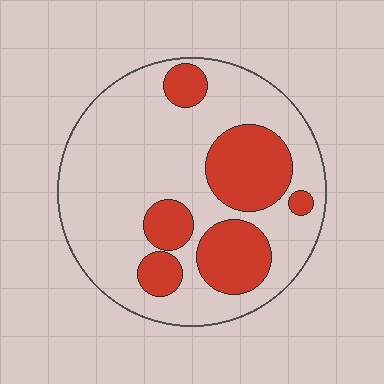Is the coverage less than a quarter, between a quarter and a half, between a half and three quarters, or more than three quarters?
Between a quarter and a half.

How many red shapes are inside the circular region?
6.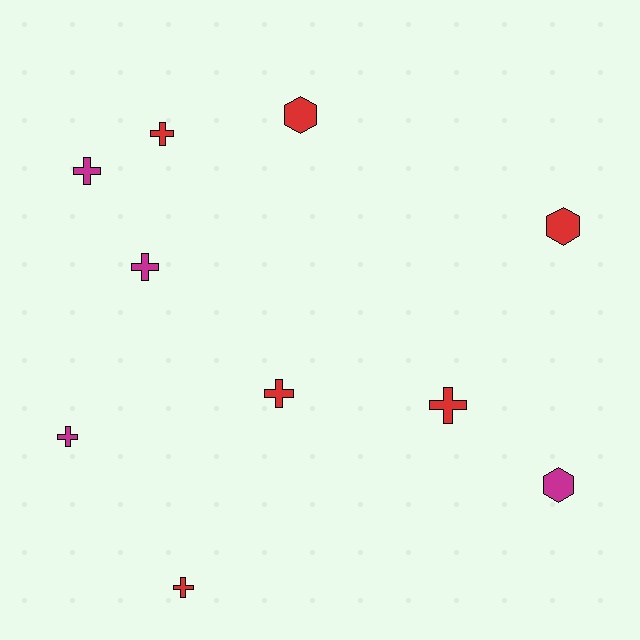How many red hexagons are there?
There are 2 red hexagons.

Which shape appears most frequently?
Cross, with 7 objects.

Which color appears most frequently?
Red, with 6 objects.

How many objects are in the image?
There are 10 objects.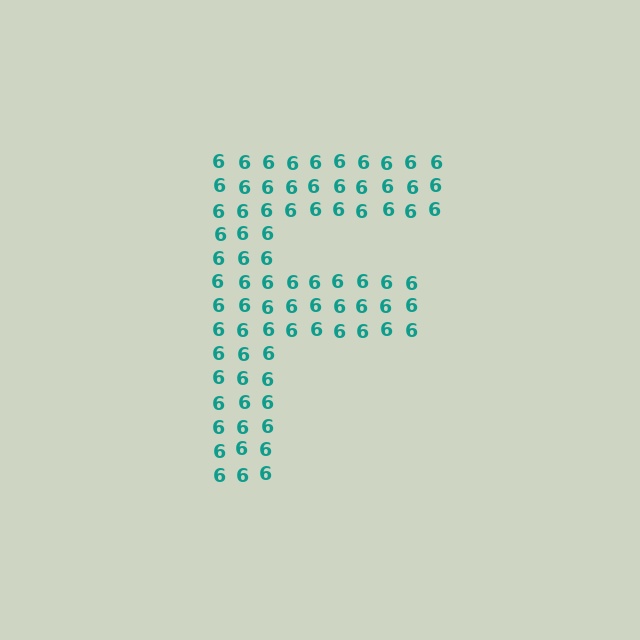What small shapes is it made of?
It is made of small digit 6's.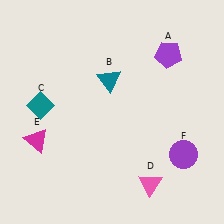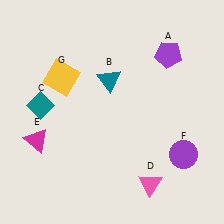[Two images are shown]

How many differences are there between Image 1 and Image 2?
There is 1 difference between the two images.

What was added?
A yellow square (G) was added in Image 2.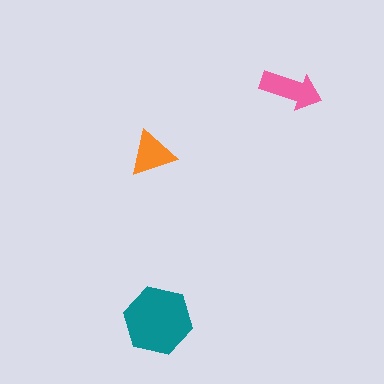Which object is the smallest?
The orange triangle.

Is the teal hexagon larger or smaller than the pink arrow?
Larger.